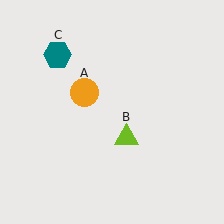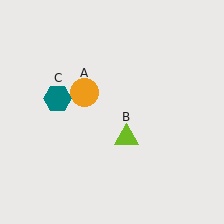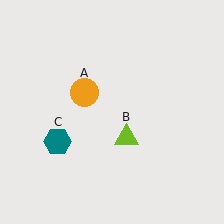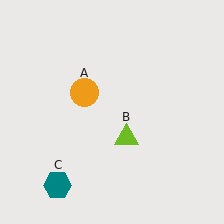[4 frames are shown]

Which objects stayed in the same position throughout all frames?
Orange circle (object A) and lime triangle (object B) remained stationary.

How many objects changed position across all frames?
1 object changed position: teal hexagon (object C).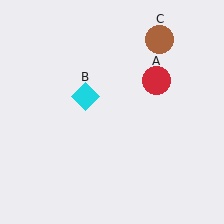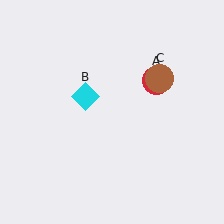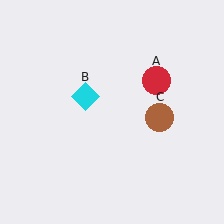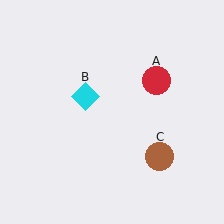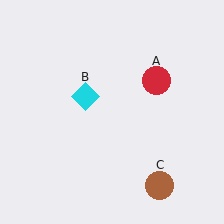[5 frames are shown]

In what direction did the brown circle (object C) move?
The brown circle (object C) moved down.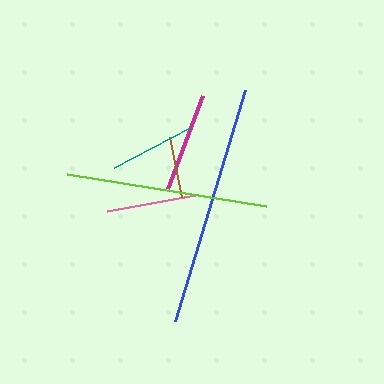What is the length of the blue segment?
The blue segment is approximately 241 pixels long.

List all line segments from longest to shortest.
From longest to shortest: blue, lime, magenta, pink, teal, brown.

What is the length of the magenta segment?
The magenta segment is approximately 100 pixels long.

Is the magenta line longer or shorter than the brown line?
The magenta line is longer than the brown line.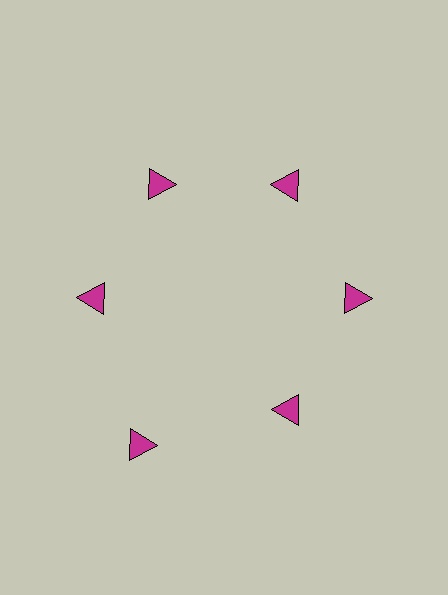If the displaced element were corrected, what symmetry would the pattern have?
It would have 6-fold rotational symmetry — the pattern would map onto itself every 60 degrees.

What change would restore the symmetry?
The symmetry would be restored by moving it inward, back onto the ring so that all 6 triangles sit at equal angles and equal distance from the center.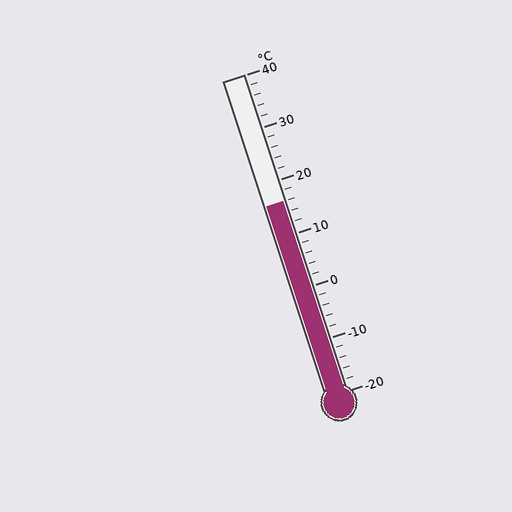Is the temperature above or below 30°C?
The temperature is below 30°C.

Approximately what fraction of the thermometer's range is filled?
The thermometer is filled to approximately 60% of its range.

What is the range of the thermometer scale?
The thermometer scale ranges from -20°C to 40°C.